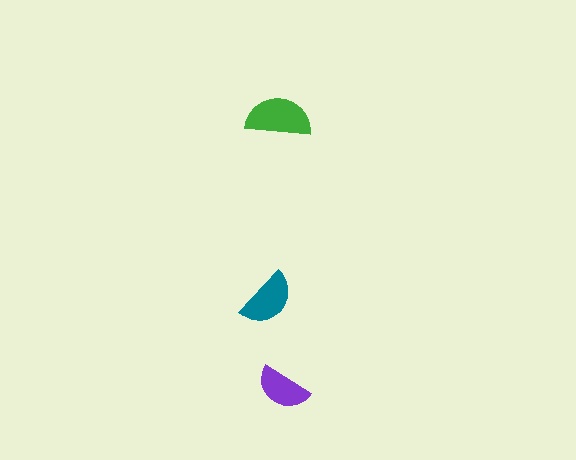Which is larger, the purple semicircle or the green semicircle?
The green one.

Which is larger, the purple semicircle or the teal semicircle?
The teal one.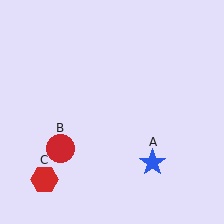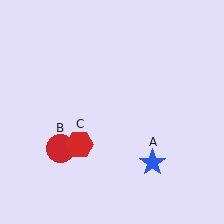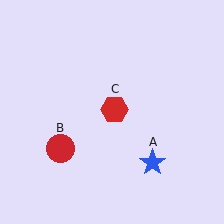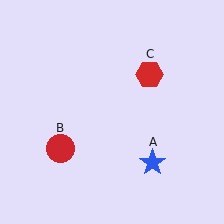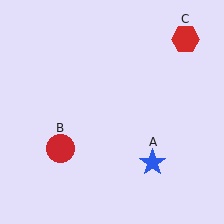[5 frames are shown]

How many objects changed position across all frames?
1 object changed position: red hexagon (object C).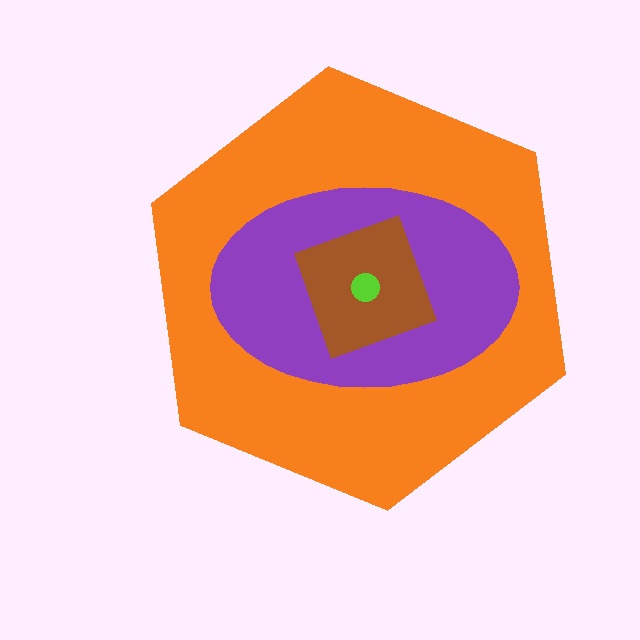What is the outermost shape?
The orange hexagon.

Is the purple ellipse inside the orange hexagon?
Yes.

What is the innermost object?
The lime circle.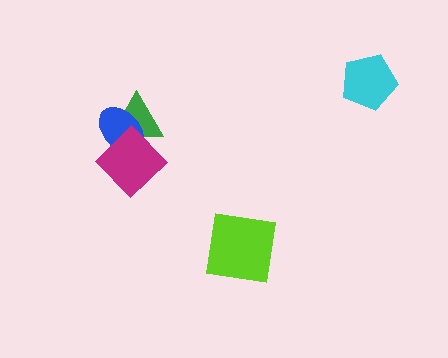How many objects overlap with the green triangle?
2 objects overlap with the green triangle.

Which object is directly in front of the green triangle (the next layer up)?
The blue ellipse is directly in front of the green triangle.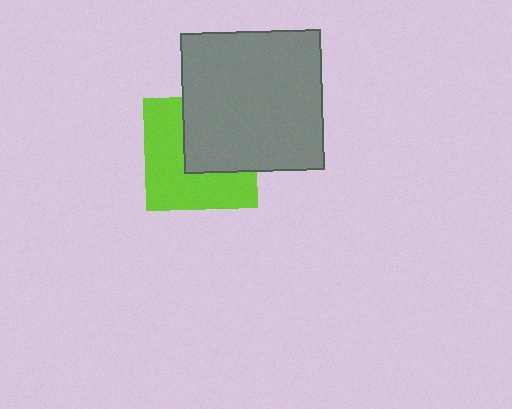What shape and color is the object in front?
The object in front is a gray square.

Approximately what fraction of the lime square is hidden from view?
Roughly 44% of the lime square is hidden behind the gray square.